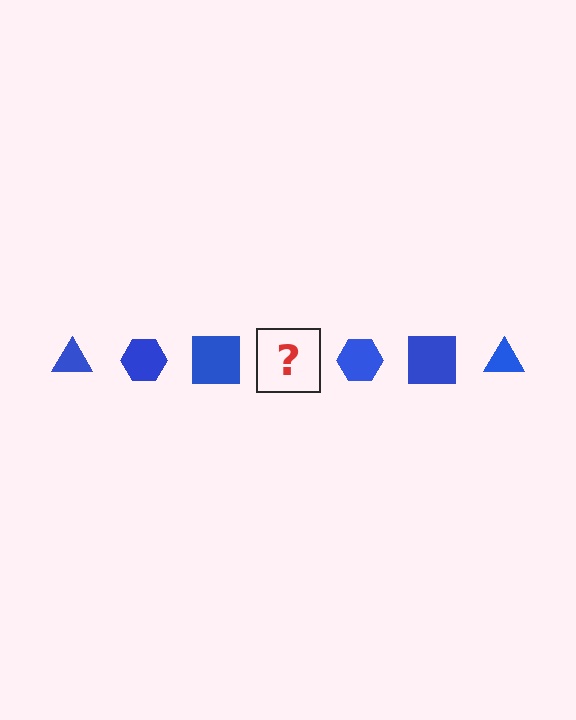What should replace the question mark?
The question mark should be replaced with a blue triangle.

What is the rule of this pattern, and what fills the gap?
The rule is that the pattern cycles through triangle, hexagon, square shapes in blue. The gap should be filled with a blue triangle.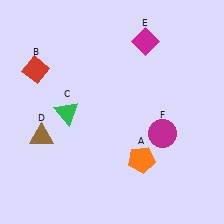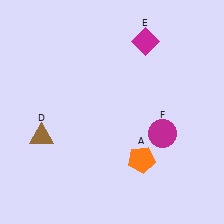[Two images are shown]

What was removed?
The red diamond (B), the green triangle (C) were removed in Image 2.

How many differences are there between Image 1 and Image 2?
There are 2 differences between the two images.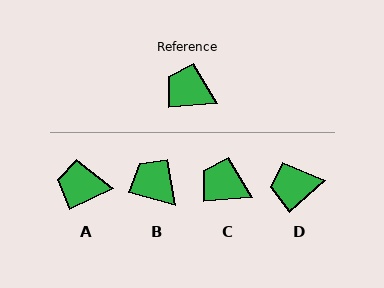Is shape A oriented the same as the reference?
No, it is off by about 21 degrees.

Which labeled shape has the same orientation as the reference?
C.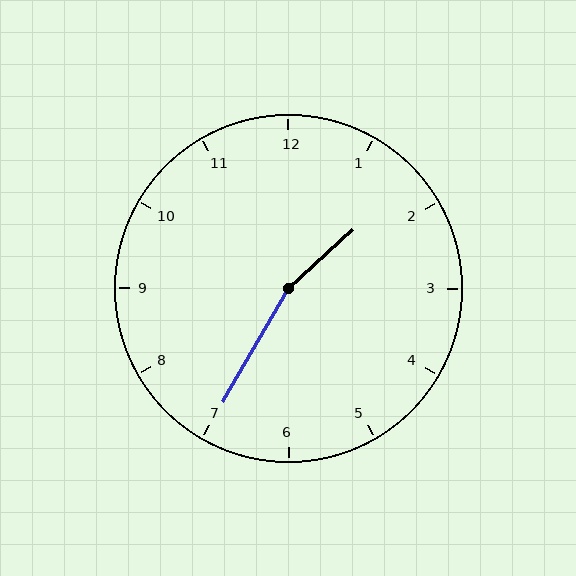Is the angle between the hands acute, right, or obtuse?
It is obtuse.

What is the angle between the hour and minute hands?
Approximately 162 degrees.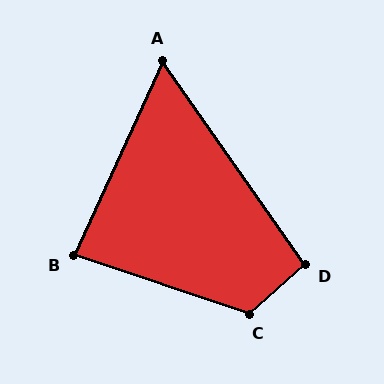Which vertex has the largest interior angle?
C, at approximately 120 degrees.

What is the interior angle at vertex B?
Approximately 84 degrees (acute).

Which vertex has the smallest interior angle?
A, at approximately 60 degrees.